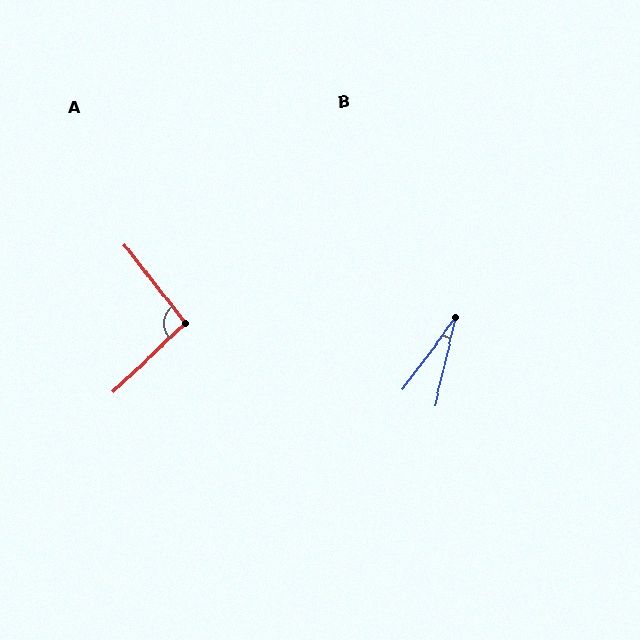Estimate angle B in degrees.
Approximately 23 degrees.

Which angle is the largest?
A, at approximately 96 degrees.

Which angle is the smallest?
B, at approximately 23 degrees.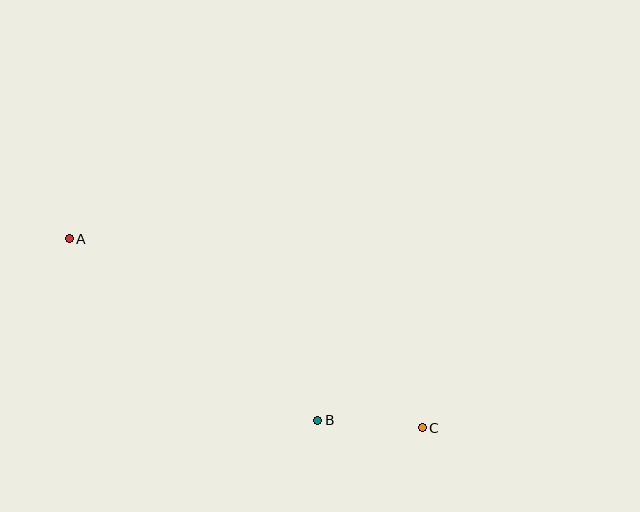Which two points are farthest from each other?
Points A and C are farthest from each other.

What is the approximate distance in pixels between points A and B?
The distance between A and B is approximately 308 pixels.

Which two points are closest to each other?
Points B and C are closest to each other.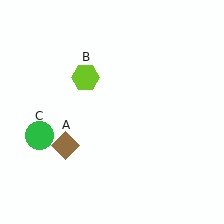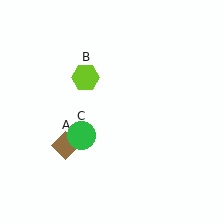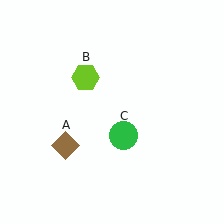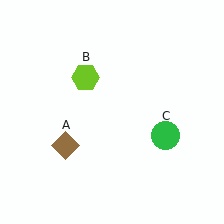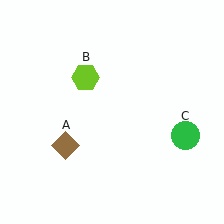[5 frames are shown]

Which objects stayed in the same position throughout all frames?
Brown diamond (object A) and lime hexagon (object B) remained stationary.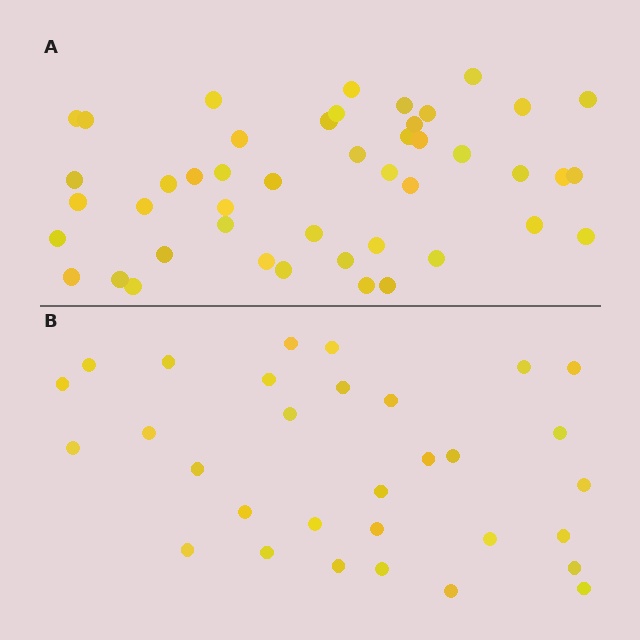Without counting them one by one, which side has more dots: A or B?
Region A (the top region) has more dots.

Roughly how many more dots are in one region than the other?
Region A has approximately 15 more dots than region B.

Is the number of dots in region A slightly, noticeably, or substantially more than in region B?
Region A has substantially more. The ratio is roughly 1.5 to 1.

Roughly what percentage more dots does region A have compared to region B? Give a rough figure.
About 50% more.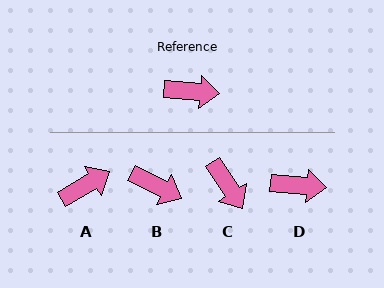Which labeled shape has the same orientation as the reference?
D.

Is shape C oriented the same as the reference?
No, it is off by about 52 degrees.